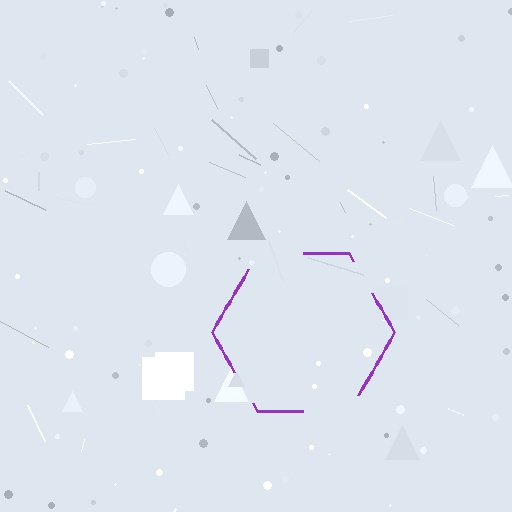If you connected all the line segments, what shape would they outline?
They would outline a hexagon.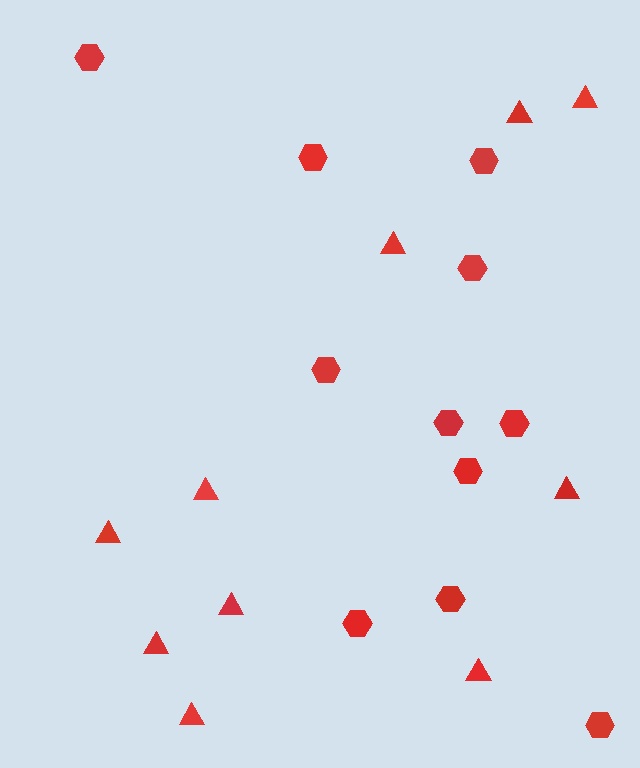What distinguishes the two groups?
There are 2 groups: one group of triangles (10) and one group of hexagons (11).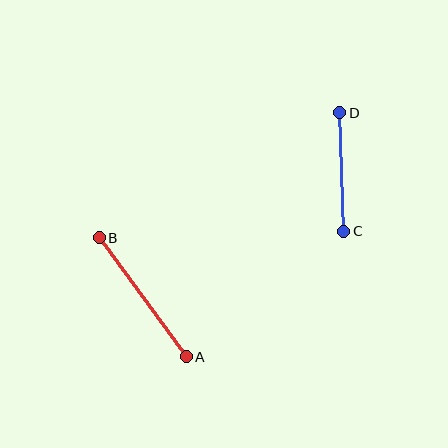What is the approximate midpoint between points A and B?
The midpoint is at approximately (143, 297) pixels.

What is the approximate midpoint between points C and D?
The midpoint is at approximately (342, 172) pixels.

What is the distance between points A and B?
The distance is approximately 147 pixels.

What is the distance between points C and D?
The distance is approximately 119 pixels.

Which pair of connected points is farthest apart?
Points A and B are farthest apart.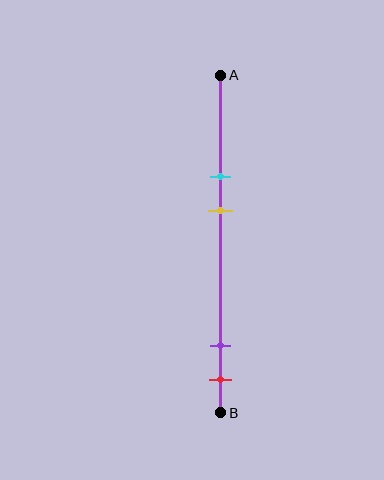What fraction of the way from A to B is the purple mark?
The purple mark is approximately 80% (0.8) of the way from A to B.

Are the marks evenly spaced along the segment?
No, the marks are not evenly spaced.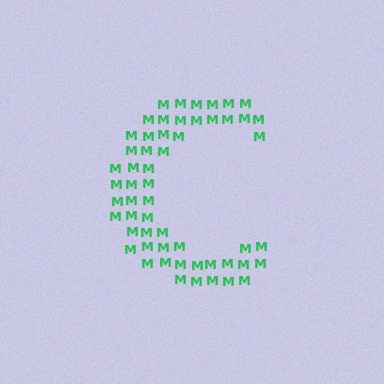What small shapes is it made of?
It is made of small letter M's.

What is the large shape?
The large shape is the letter C.